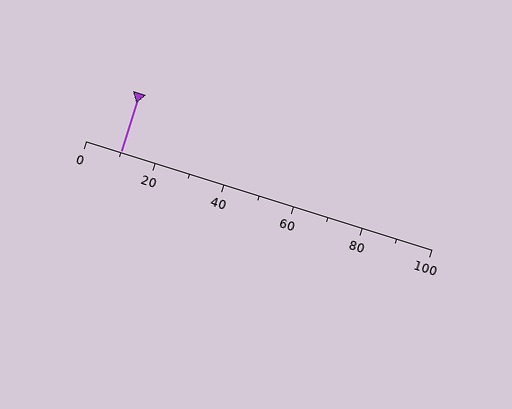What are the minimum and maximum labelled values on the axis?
The axis runs from 0 to 100.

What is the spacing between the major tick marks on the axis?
The major ticks are spaced 20 apart.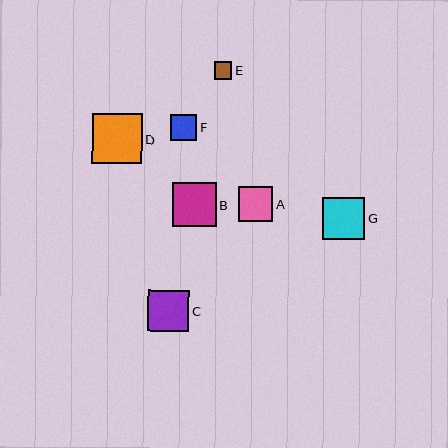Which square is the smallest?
Square E is the smallest with a size of approximately 18 pixels.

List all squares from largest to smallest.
From largest to smallest: D, B, G, C, A, F, E.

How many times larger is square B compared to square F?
Square B is approximately 1.7 times the size of square F.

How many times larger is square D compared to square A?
Square D is approximately 1.4 times the size of square A.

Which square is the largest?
Square D is the largest with a size of approximately 49 pixels.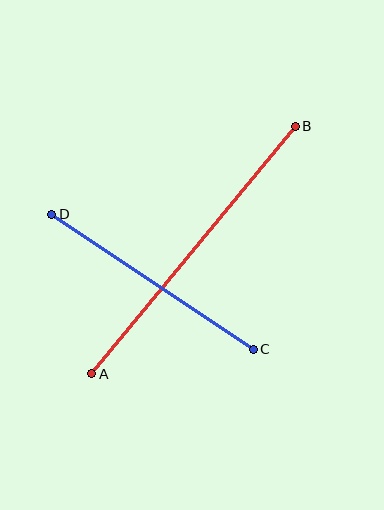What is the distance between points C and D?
The distance is approximately 242 pixels.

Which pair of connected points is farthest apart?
Points A and B are farthest apart.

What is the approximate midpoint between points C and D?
The midpoint is at approximately (152, 282) pixels.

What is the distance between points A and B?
The distance is approximately 320 pixels.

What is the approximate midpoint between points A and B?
The midpoint is at approximately (193, 250) pixels.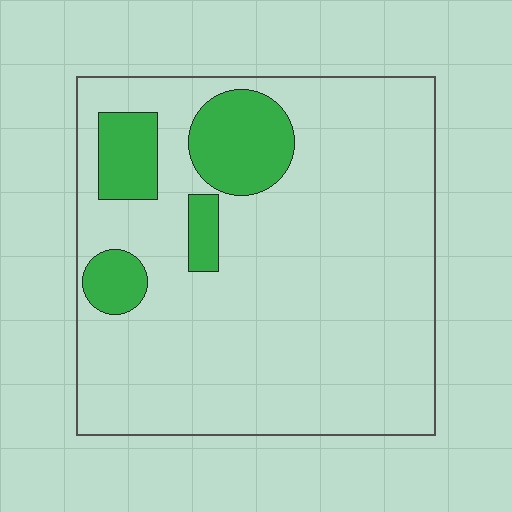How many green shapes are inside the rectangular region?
4.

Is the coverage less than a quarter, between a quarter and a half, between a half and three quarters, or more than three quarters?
Less than a quarter.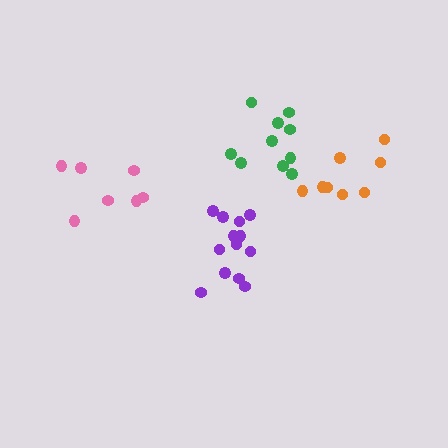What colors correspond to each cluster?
The clusters are colored: orange, green, pink, purple.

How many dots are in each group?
Group 1: 8 dots, Group 2: 10 dots, Group 3: 7 dots, Group 4: 13 dots (38 total).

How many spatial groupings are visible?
There are 4 spatial groupings.